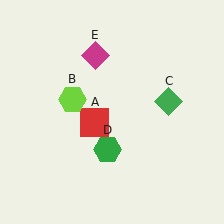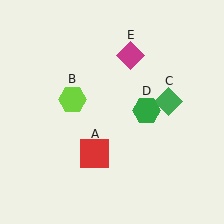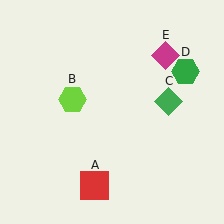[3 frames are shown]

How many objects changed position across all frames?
3 objects changed position: red square (object A), green hexagon (object D), magenta diamond (object E).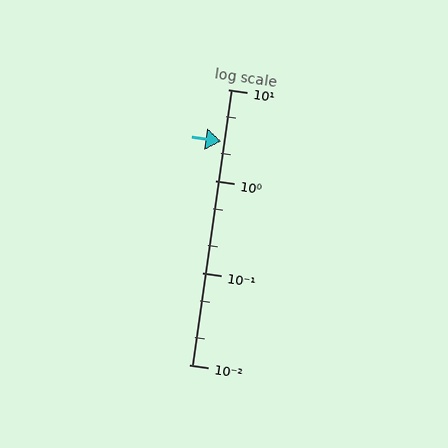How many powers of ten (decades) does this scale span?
The scale spans 3 decades, from 0.01 to 10.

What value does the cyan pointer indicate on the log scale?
The pointer indicates approximately 2.7.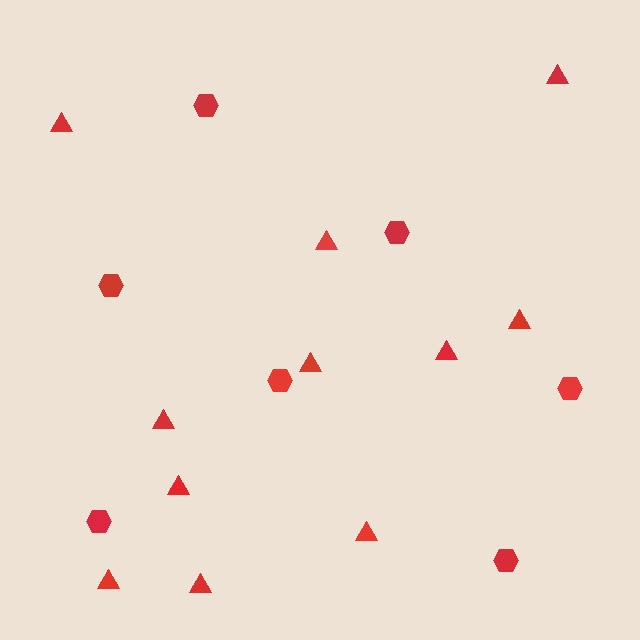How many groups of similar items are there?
There are 2 groups: one group of triangles (11) and one group of hexagons (7).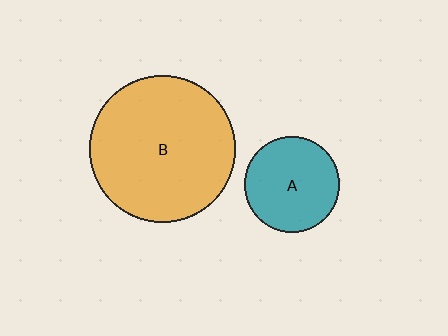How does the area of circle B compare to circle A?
Approximately 2.3 times.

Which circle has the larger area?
Circle B (orange).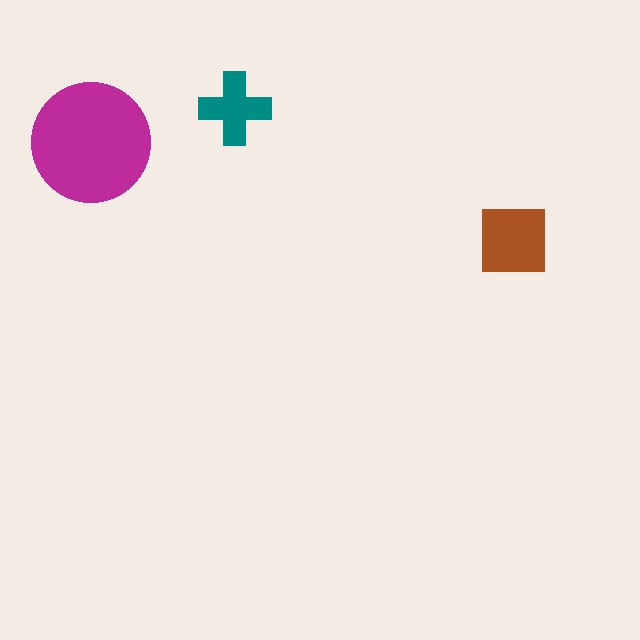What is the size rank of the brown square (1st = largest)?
2nd.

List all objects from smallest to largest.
The teal cross, the brown square, the magenta circle.